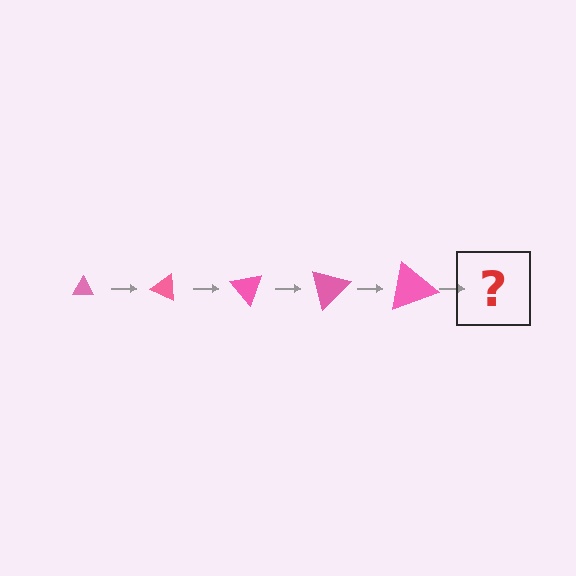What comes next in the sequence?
The next element should be a triangle, larger than the previous one and rotated 125 degrees from the start.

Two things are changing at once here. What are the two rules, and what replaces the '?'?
The two rules are that the triangle grows larger each step and it rotates 25 degrees each step. The '?' should be a triangle, larger than the previous one and rotated 125 degrees from the start.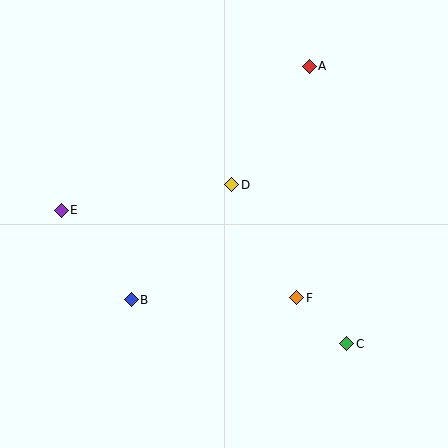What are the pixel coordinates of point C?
Point C is at (347, 344).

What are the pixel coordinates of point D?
Point D is at (232, 185).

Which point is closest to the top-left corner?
Point E is closest to the top-left corner.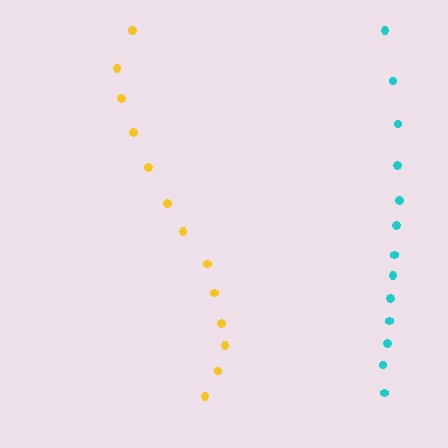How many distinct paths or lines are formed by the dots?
There are 2 distinct paths.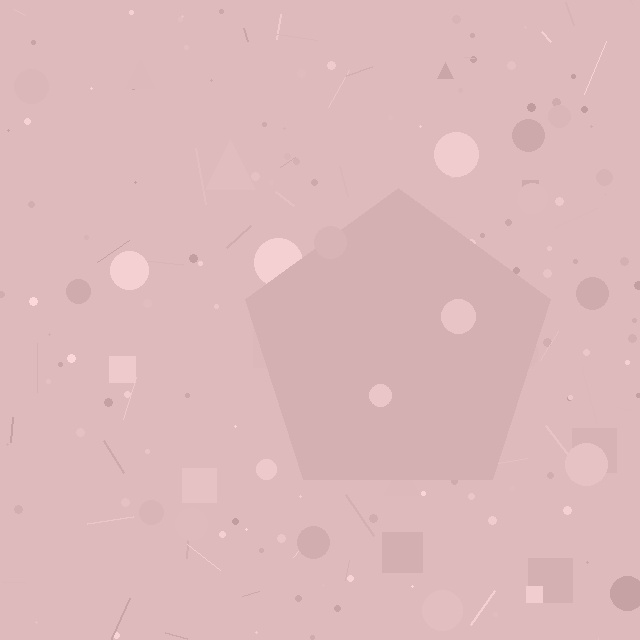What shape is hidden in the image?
A pentagon is hidden in the image.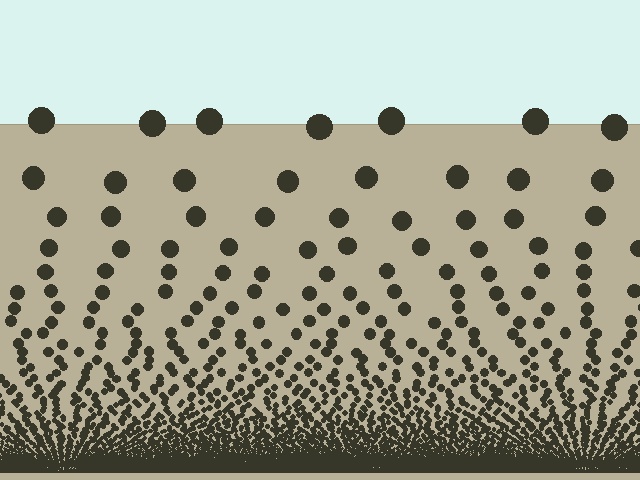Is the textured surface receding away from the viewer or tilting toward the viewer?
The surface appears to tilt toward the viewer. Texture elements get larger and sparser toward the top.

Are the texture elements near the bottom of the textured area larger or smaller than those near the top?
Smaller. The gradient is inverted — elements near the bottom are smaller and denser.